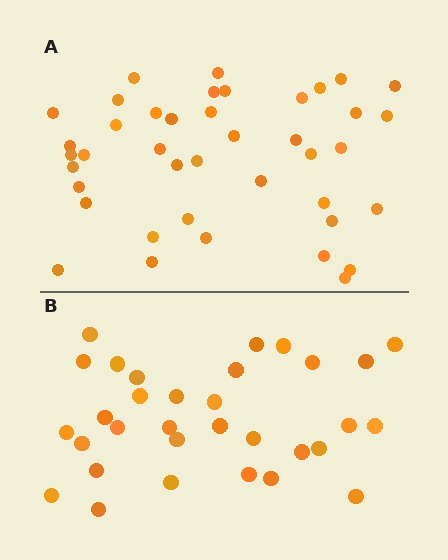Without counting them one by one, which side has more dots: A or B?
Region A (the top region) has more dots.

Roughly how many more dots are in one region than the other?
Region A has roughly 8 or so more dots than region B.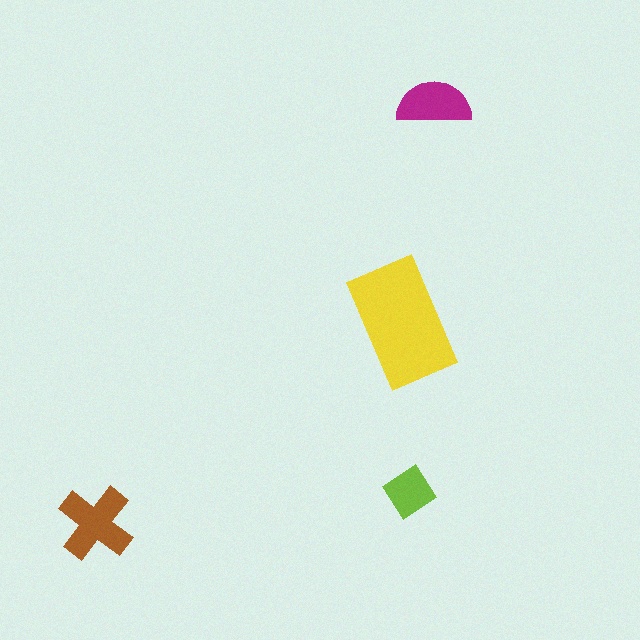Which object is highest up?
The magenta semicircle is topmost.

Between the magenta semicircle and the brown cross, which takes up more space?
The brown cross.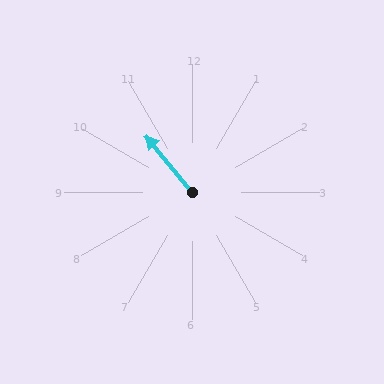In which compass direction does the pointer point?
Northwest.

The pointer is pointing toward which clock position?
Roughly 11 o'clock.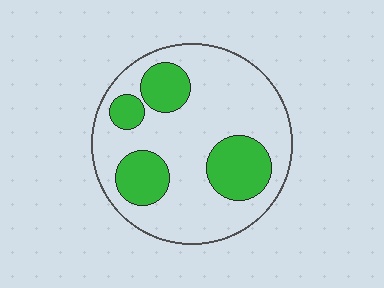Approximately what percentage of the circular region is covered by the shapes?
Approximately 30%.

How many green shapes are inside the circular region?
4.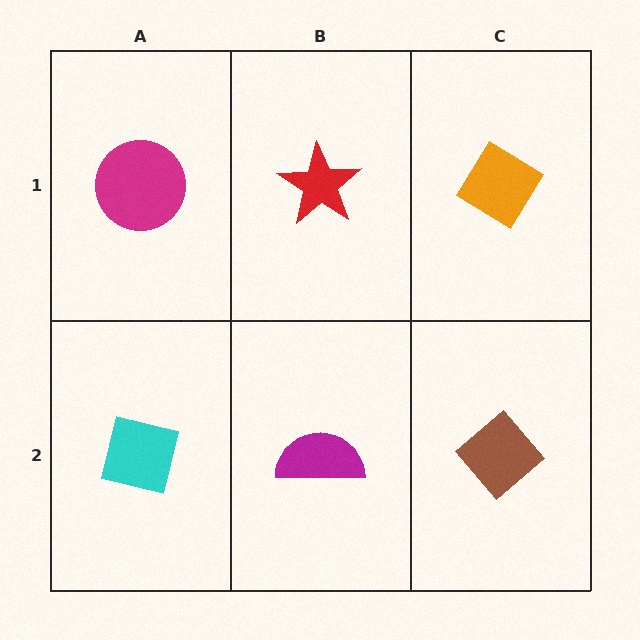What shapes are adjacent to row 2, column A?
A magenta circle (row 1, column A), a magenta semicircle (row 2, column B).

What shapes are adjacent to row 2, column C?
An orange diamond (row 1, column C), a magenta semicircle (row 2, column B).